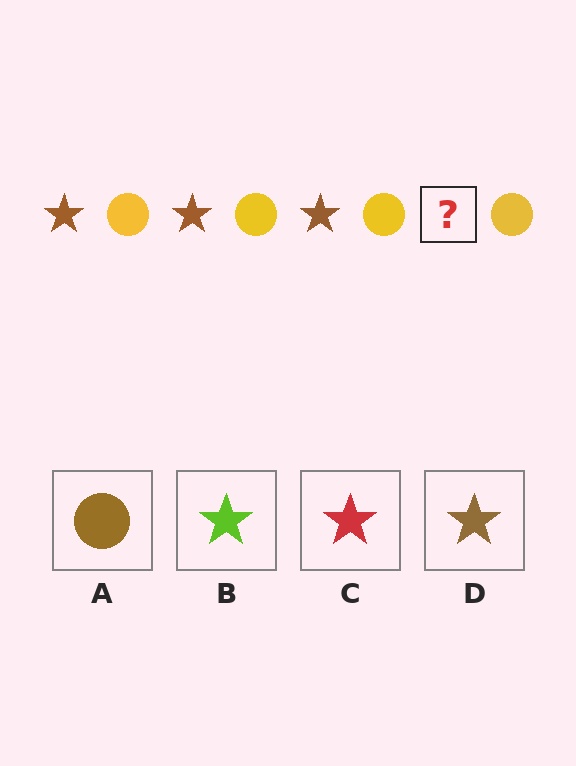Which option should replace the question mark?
Option D.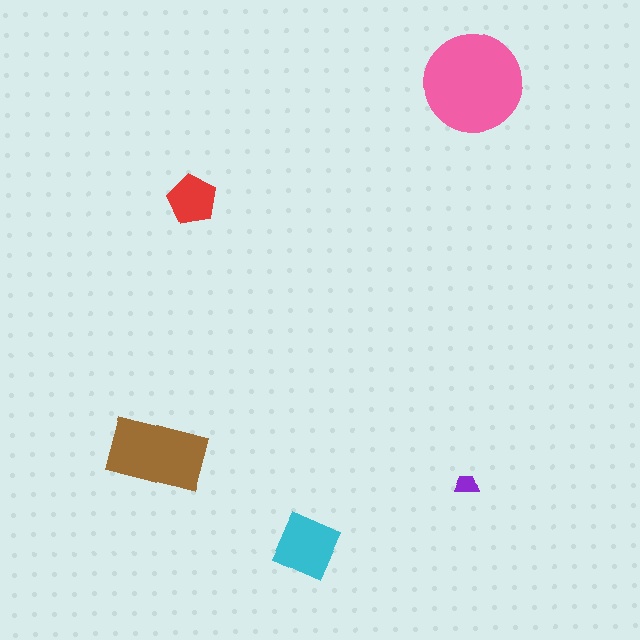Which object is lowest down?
The cyan square is bottommost.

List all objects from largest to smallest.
The pink circle, the brown rectangle, the cyan square, the red pentagon, the purple trapezoid.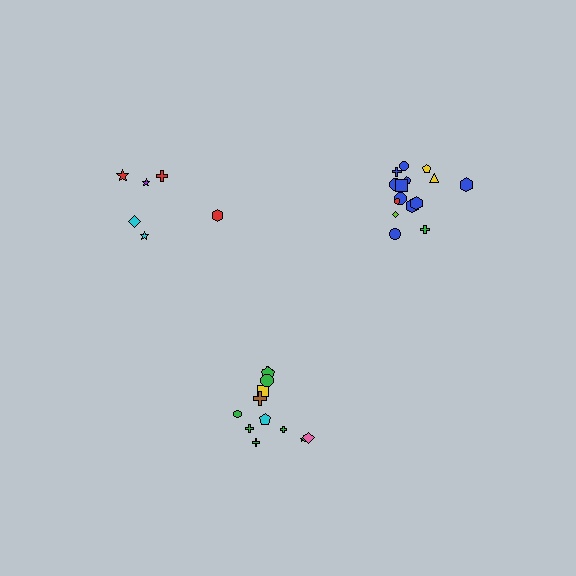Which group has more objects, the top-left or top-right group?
The top-right group.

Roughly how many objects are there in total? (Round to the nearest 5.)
Roughly 35 objects in total.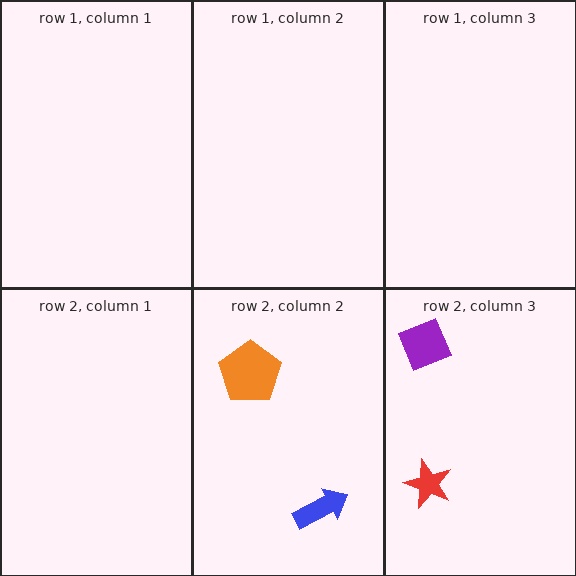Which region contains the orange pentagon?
The row 2, column 2 region.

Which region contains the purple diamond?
The row 2, column 3 region.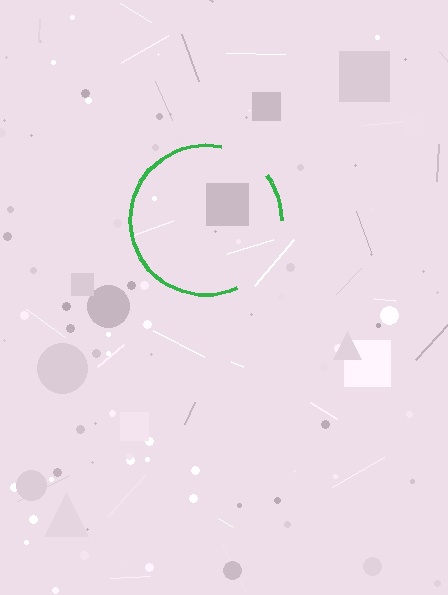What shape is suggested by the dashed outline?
The dashed outline suggests a circle.